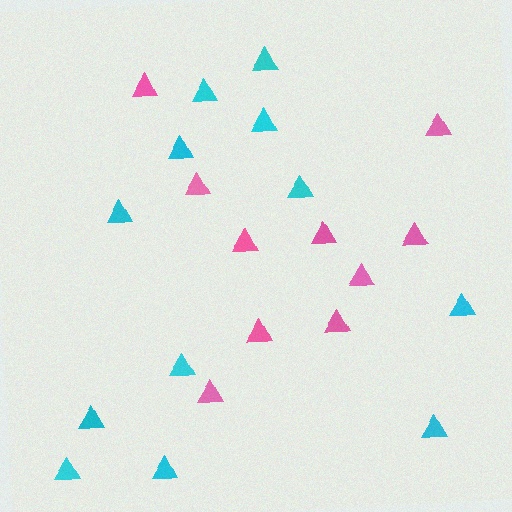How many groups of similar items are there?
There are 2 groups: one group of cyan triangles (12) and one group of pink triangles (10).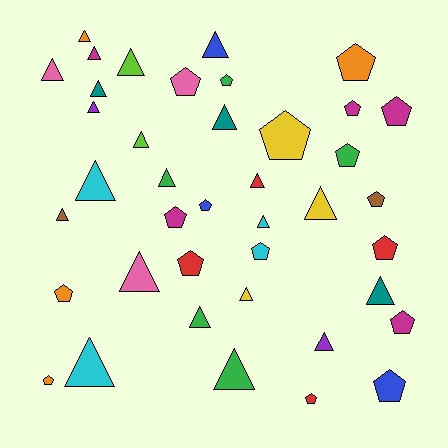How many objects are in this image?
There are 40 objects.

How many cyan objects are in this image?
There are 4 cyan objects.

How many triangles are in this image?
There are 22 triangles.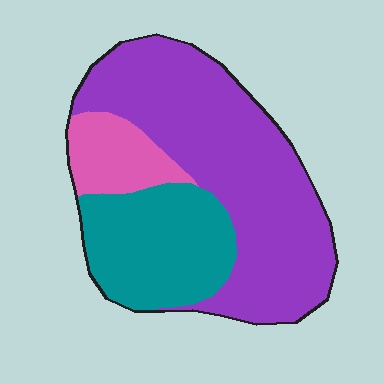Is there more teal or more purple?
Purple.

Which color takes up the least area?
Pink, at roughly 10%.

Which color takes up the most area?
Purple, at roughly 60%.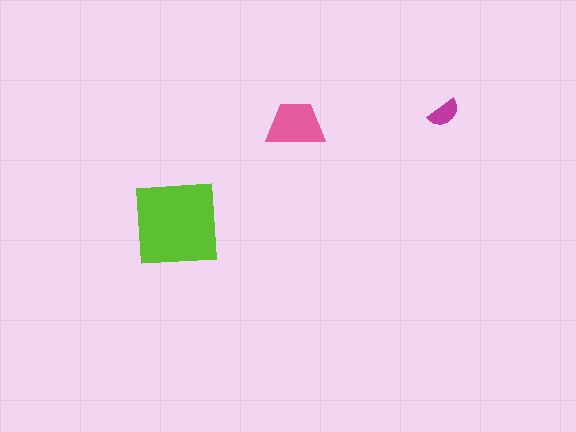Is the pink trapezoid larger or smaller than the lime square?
Smaller.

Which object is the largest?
The lime square.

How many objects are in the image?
There are 3 objects in the image.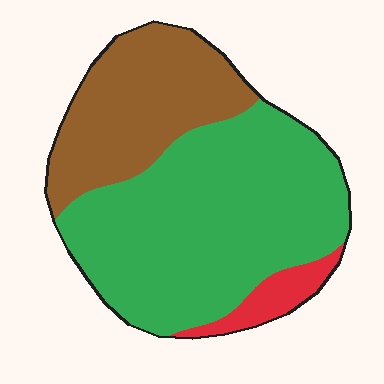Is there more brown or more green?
Green.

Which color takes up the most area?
Green, at roughly 60%.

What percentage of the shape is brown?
Brown covers 31% of the shape.